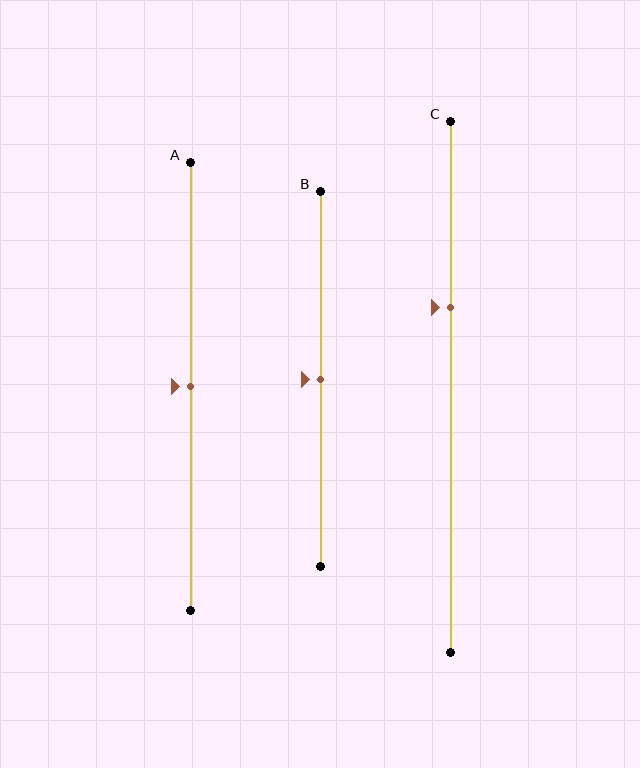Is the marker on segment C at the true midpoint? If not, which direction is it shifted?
No, the marker on segment C is shifted upward by about 15% of the segment length.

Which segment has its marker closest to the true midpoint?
Segment A has its marker closest to the true midpoint.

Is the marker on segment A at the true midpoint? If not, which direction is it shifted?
Yes, the marker on segment A is at the true midpoint.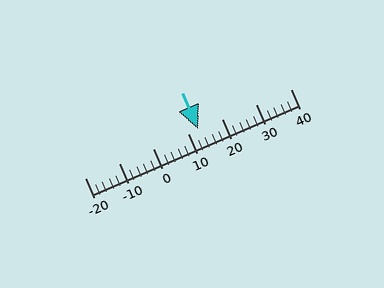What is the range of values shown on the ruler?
The ruler shows values from -20 to 40.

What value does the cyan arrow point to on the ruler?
The cyan arrow points to approximately 13.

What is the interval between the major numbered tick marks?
The major tick marks are spaced 10 units apart.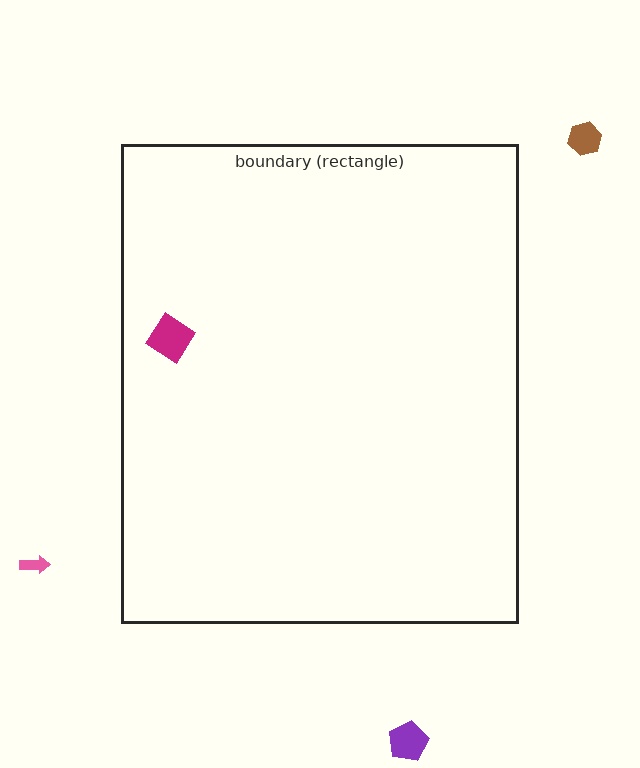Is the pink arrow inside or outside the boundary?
Outside.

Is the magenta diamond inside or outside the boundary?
Inside.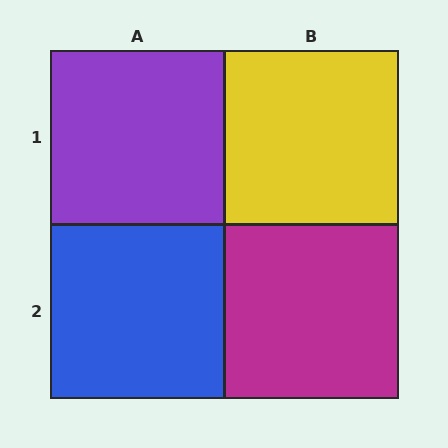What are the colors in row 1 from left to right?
Purple, yellow.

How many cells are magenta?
1 cell is magenta.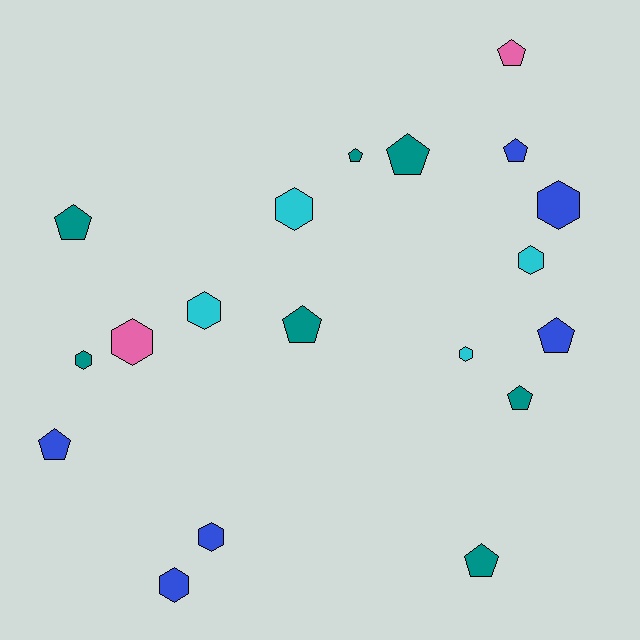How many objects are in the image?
There are 19 objects.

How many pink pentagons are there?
There is 1 pink pentagon.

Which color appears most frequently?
Teal, with 7 objects.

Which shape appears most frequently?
Pentagon, with 10 objects.